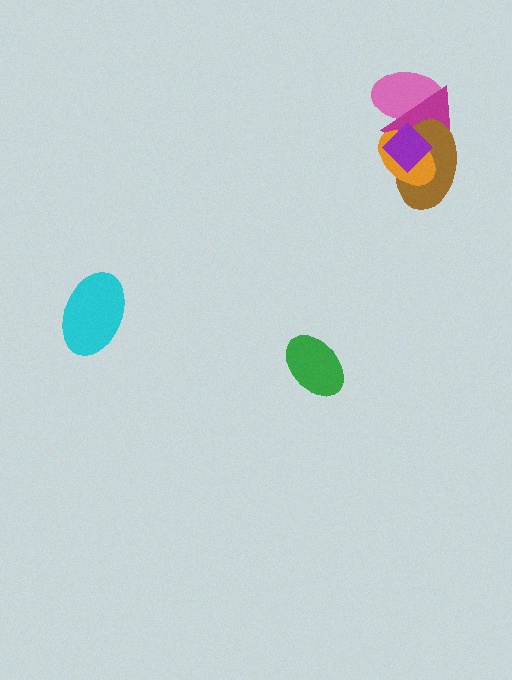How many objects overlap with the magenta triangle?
4 objects overlap with the magenta triangle.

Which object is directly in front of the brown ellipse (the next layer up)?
The orange ellipse is directly in front of the brown ellipse.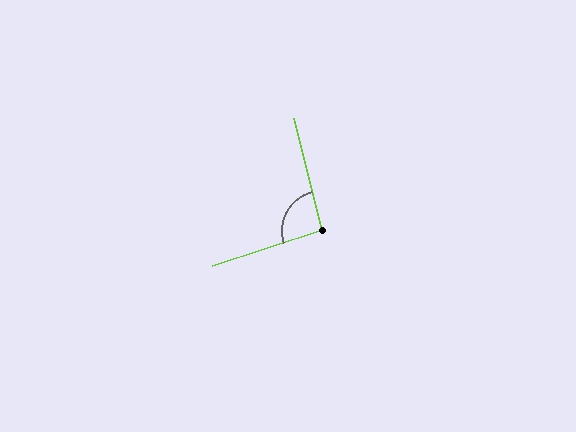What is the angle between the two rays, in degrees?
Approximately 94 degrees.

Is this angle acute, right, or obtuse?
It is approximately a right angle.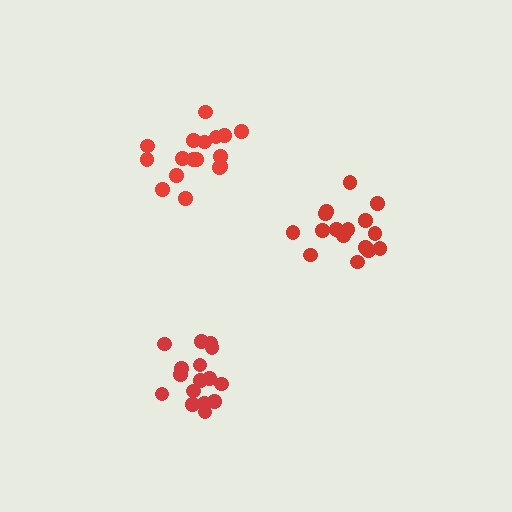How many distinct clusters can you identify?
There are 3 distinct clusters.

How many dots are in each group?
Group 1: 16 dots, Group 2: 17 dots, Group 3: 17 dots (50 total).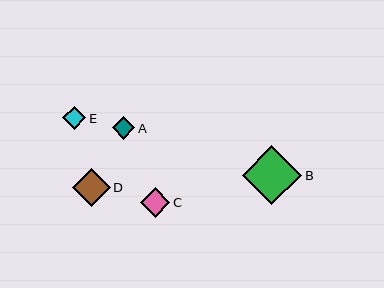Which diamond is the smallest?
Diamond A is the smallest with a size of approximately 23 pixels.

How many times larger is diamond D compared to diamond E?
Diamond D is approximately 1.6 times the size of diamond E.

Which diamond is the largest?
Diamond B is the largest with a size of approximately 59 pixels.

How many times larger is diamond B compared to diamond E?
Diamond B is approximately 2.6 times the size of diamond E.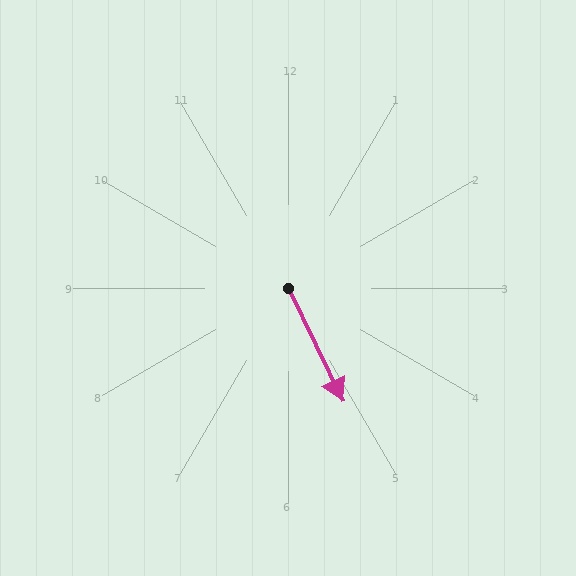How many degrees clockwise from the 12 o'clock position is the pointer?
Approximately 154 degrees.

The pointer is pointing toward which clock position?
Roughly 5 o'clock.